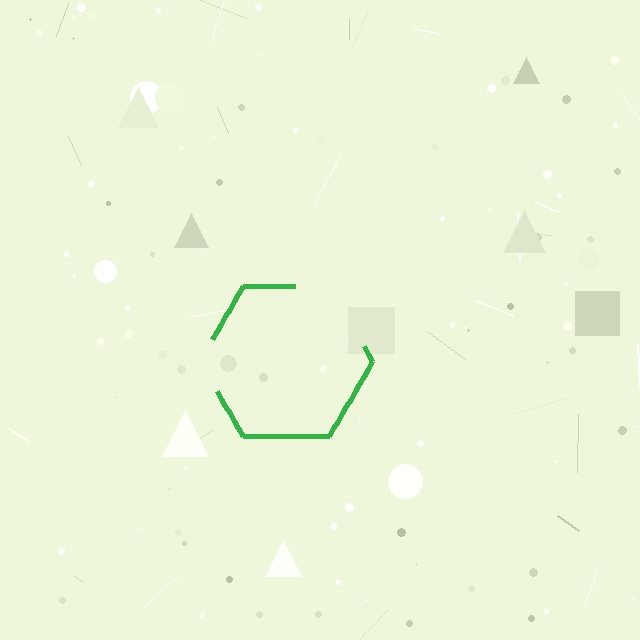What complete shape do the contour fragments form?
The contour fragments form a hexagon.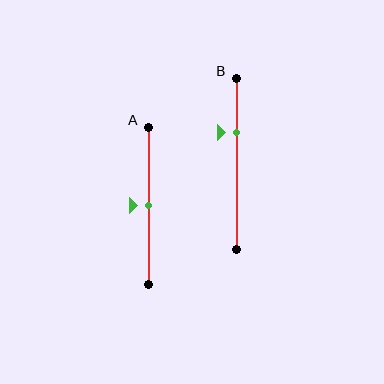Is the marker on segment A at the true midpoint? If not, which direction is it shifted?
Yes, the marker on segment A is at the true midpoint.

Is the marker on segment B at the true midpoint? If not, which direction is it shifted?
No, the marker on segment B is shifted upward by about 18% of the segment length.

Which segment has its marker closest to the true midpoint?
Segment A has its marker closest to the true midpoint.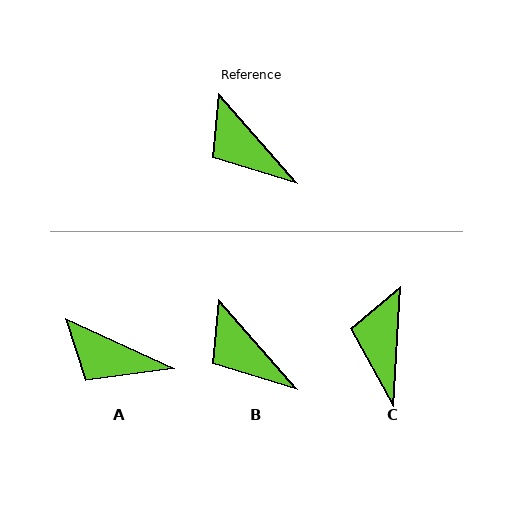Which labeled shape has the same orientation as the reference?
B.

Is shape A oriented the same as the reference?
No, it is off by about 24 degrees.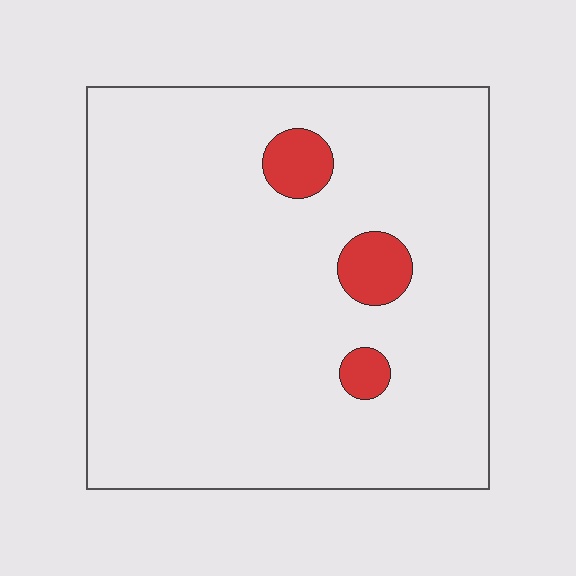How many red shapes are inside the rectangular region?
3.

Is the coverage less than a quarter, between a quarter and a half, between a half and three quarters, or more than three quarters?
Less than a quarter.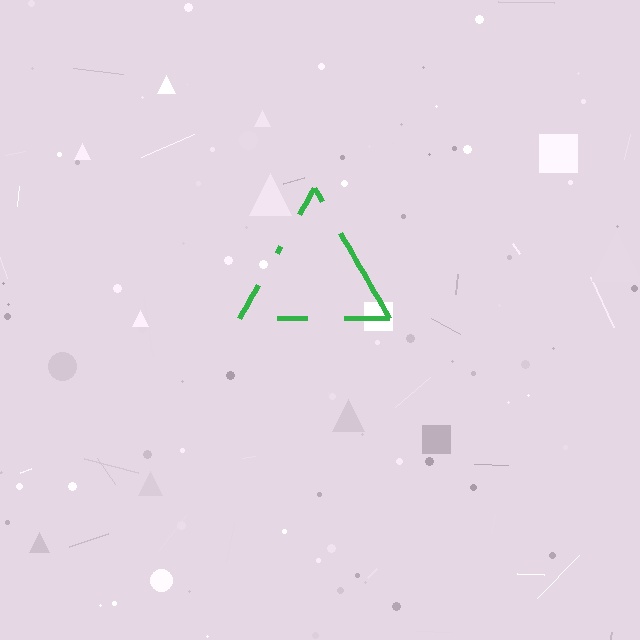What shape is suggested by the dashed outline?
The dashed outline suggests a triangle.